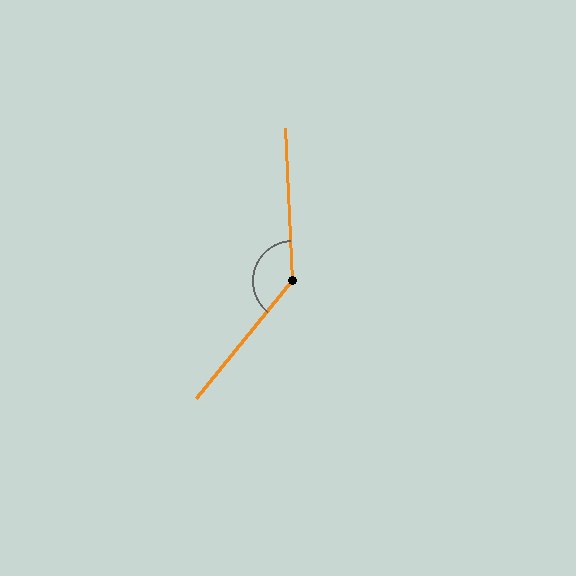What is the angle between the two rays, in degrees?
Approximately 138 degrees.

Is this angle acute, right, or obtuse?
It is obtuse.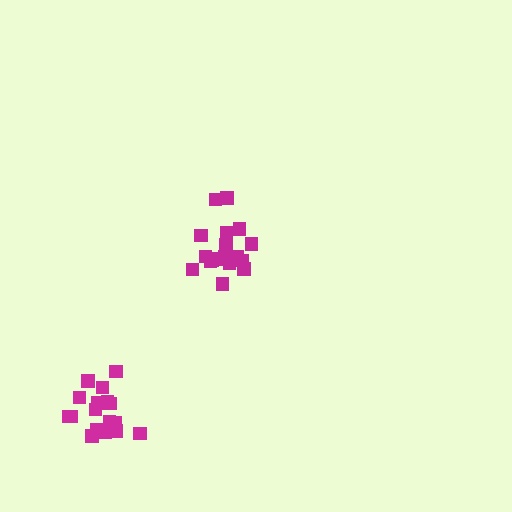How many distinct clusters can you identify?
There are 2 distinct clusters.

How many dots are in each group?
Group 1: 21 dots, Group 2: 18 dots (39 total).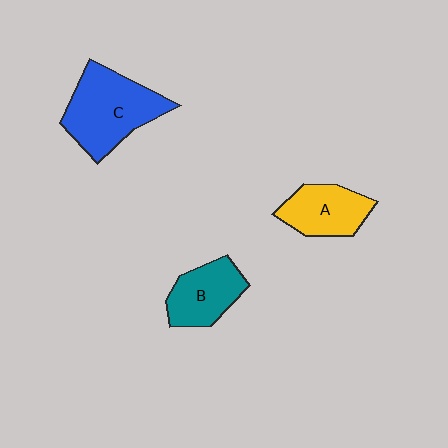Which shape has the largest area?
Shape C (blue).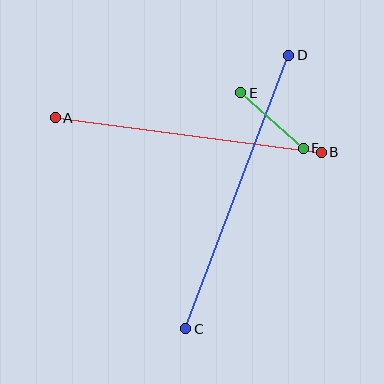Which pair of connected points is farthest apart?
Points C and D are farthest apart.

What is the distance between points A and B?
The distance is approximately 268 pixels.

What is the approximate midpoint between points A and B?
The midpoint is at approximately (188, 135) pixels.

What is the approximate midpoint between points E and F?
The midpoint is at approximately (272, 121) pixels.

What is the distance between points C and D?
The distance is approximately 292 pixels.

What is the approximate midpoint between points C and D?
The midpoint is at approximately (237, 192) pixels.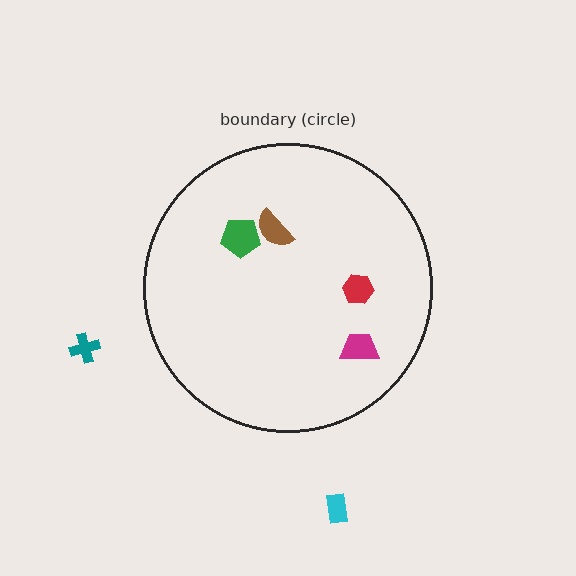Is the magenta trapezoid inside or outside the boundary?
Inside.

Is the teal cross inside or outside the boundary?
Outside.